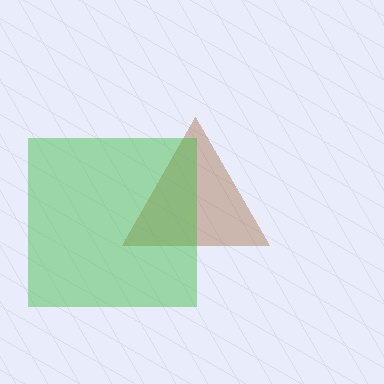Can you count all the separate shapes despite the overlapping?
Yes, there are 2 separate shapes.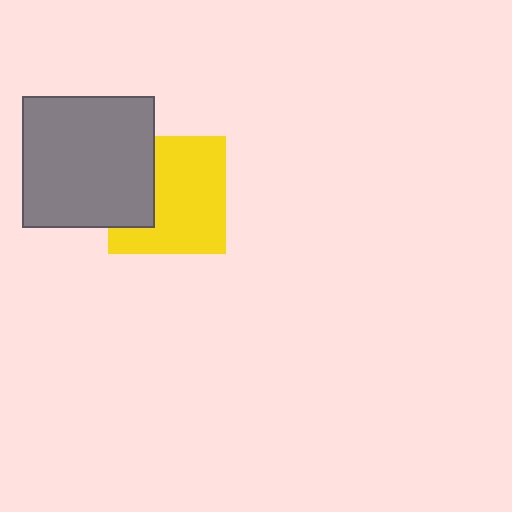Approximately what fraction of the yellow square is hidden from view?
Roughly 32% of the yellow square is hidden behind the gray square.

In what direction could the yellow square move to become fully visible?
The yellow square could move right. That would shift it out from behind the gray square entirely.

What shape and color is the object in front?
The object in front is a gray square.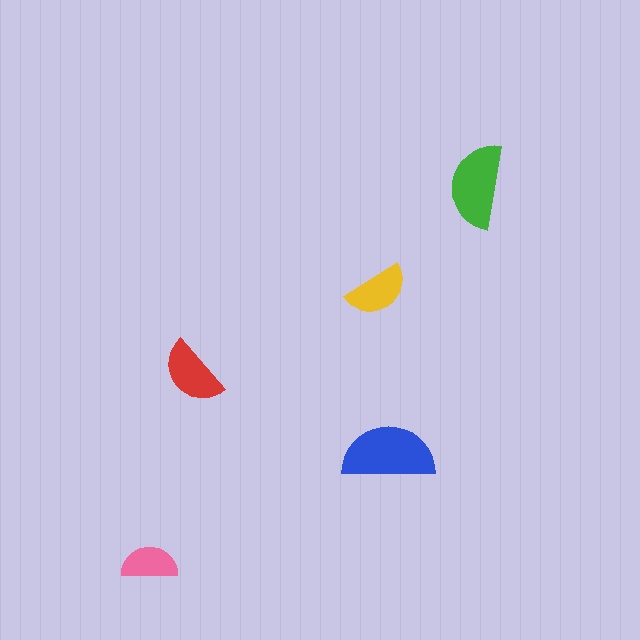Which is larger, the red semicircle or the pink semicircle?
The red one.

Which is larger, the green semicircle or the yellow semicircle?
The green one.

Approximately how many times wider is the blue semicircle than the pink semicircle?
About 1.5 times wider.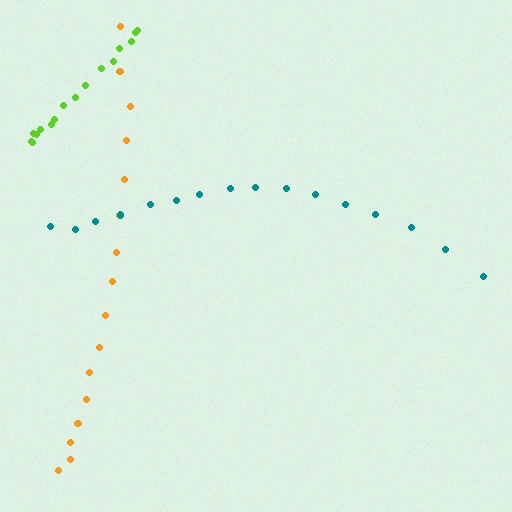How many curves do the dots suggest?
There are 3 distinct paths.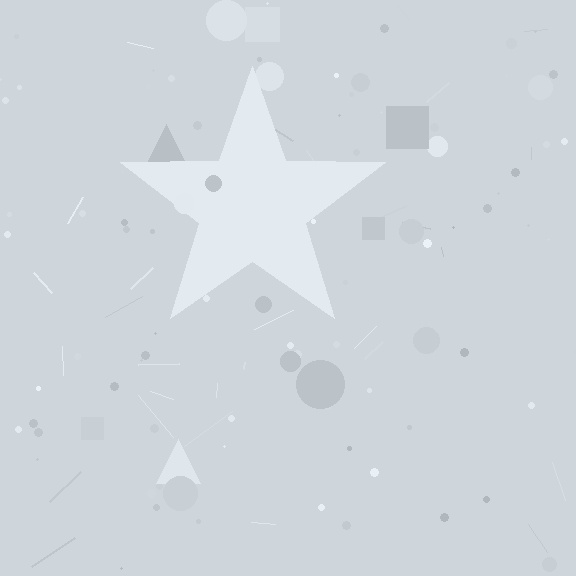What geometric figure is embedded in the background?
A star is embedded in the background.